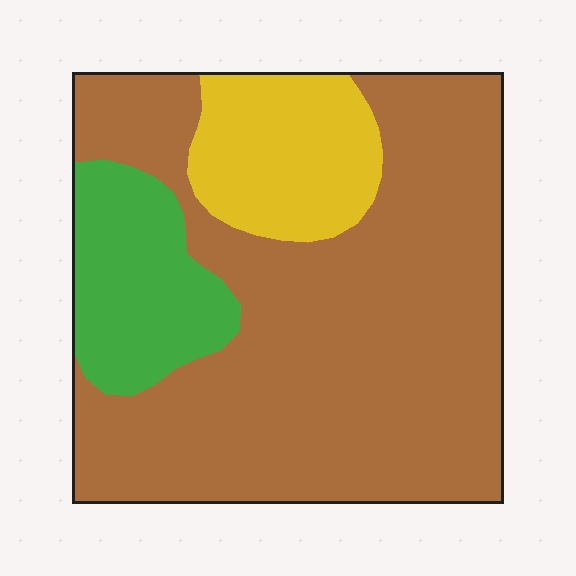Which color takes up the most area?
Brown, at roughly 70%.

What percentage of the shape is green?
Green covers 15% of the shape.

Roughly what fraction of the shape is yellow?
Yellow covers 15% of the shape.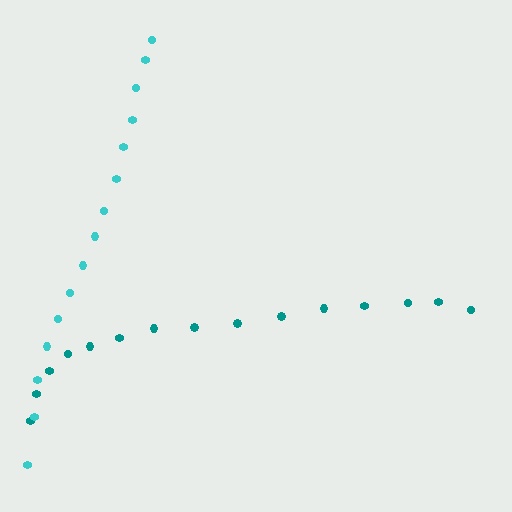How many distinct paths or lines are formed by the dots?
There are 2 distinct paths.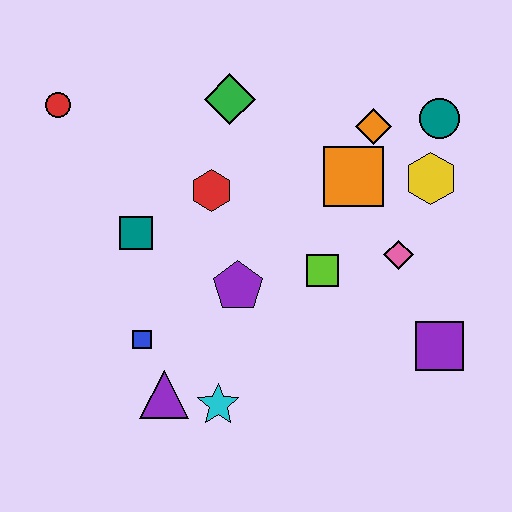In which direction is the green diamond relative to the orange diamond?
The green diamond is to the left of the orange diamond.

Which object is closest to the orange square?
The orange diamond is closest to the orange square.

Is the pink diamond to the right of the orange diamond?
Yes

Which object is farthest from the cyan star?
The teal circle is farthest from the cyan star.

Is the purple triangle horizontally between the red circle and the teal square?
No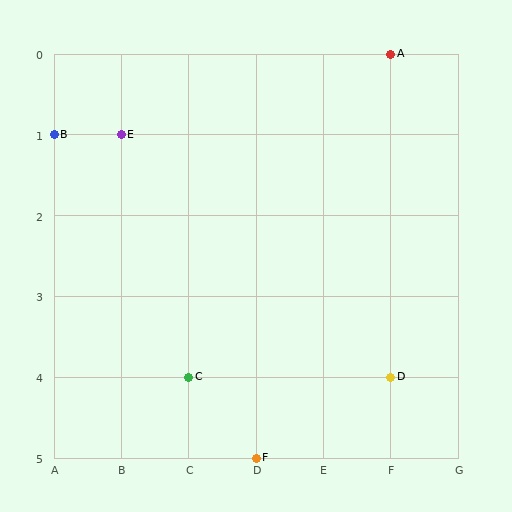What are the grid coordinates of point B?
Point B is at grid coordinates (A, 1).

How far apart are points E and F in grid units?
Points E and F are 2 columns and 4 rows apart (about 4.5 grid units diagonally).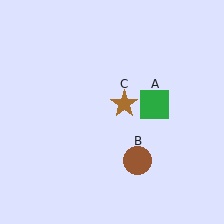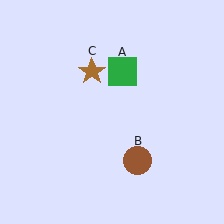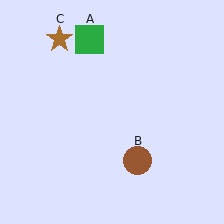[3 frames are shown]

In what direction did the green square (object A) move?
The green square (object A) moved up and to the left.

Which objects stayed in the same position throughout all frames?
Brown circle (object B) remained stationary.